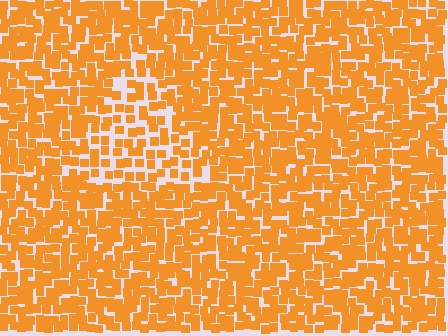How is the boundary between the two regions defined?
The boundary is defined by a change in element density (approximately 1.7x ratio). All elements are the same color, size, and shape.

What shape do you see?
I see a triangle.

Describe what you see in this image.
The image contains small orange elements arranged at two different densities. A triangle-shaped region is visible where the elements are less densely packed than the surrounding area.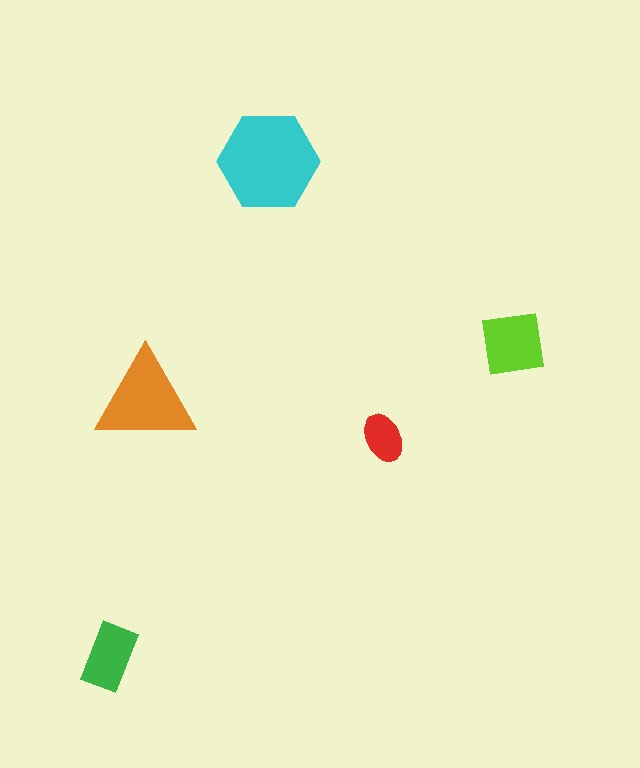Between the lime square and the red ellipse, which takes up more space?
The lime square.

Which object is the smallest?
The red ellipse.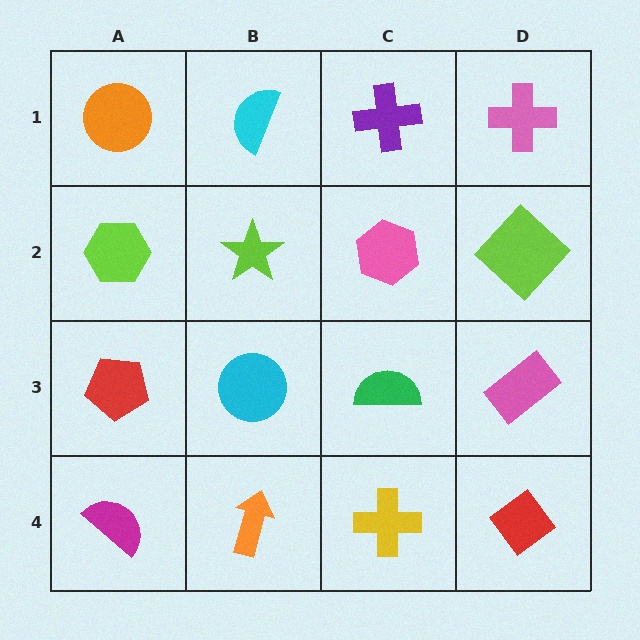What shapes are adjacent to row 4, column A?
A red pentagon (row 3, column A), an orange arrow (row 4, column B).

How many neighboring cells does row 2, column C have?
4.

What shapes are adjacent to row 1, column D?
A lime diamond (row 2, column D), a purple cross (row 1, column C).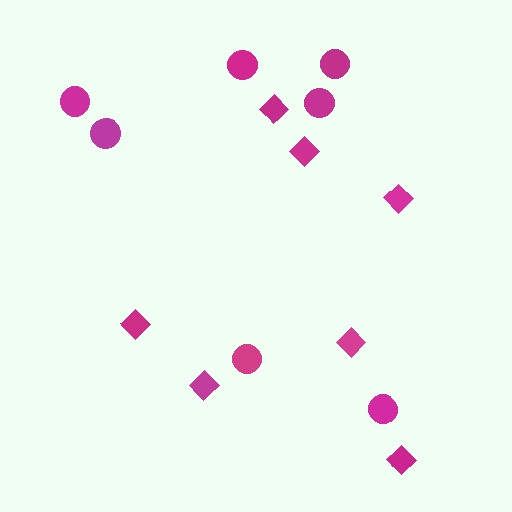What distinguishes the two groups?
There are 2 groups: one group of circles (7) and one group of diamonds (7).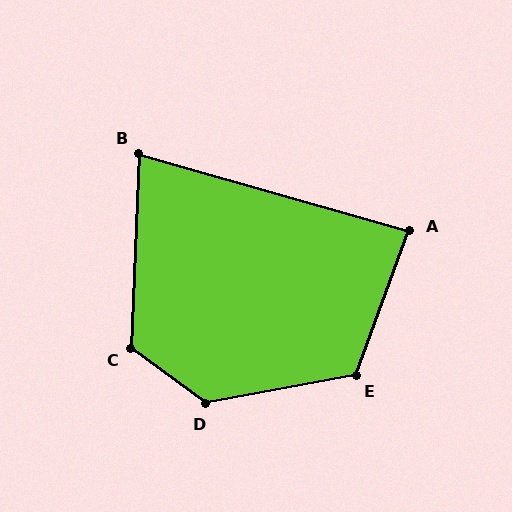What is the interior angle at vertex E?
Approximately 121 degrees (obtuse).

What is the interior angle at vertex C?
Approximately 124 degrees (obtuse).